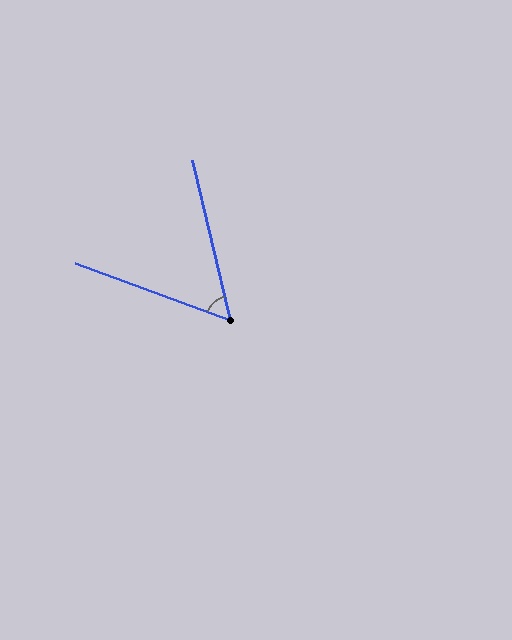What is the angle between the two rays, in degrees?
Approximately 56 degrees.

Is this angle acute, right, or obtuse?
It is acute.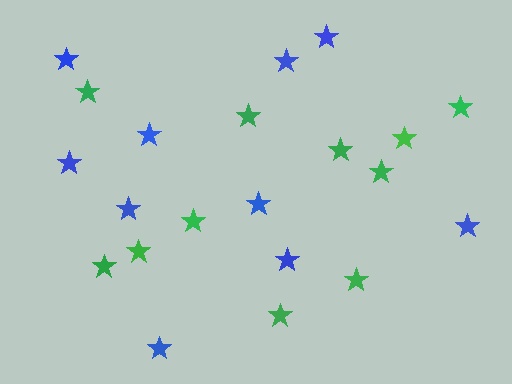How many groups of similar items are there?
There are 2 groups: one group of green stars (11) and one group of blue stars (10).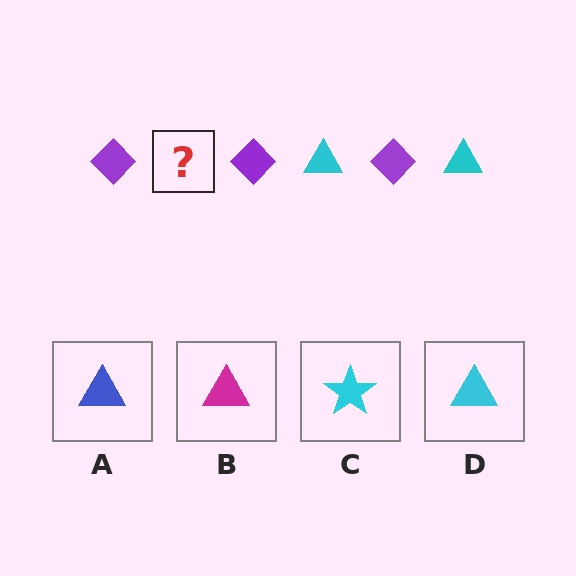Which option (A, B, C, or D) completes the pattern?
D.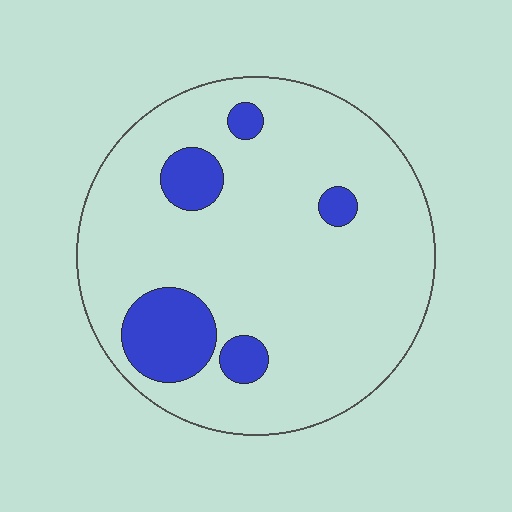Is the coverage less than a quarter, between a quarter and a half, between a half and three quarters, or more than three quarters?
Less than a quarter.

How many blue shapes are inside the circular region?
5.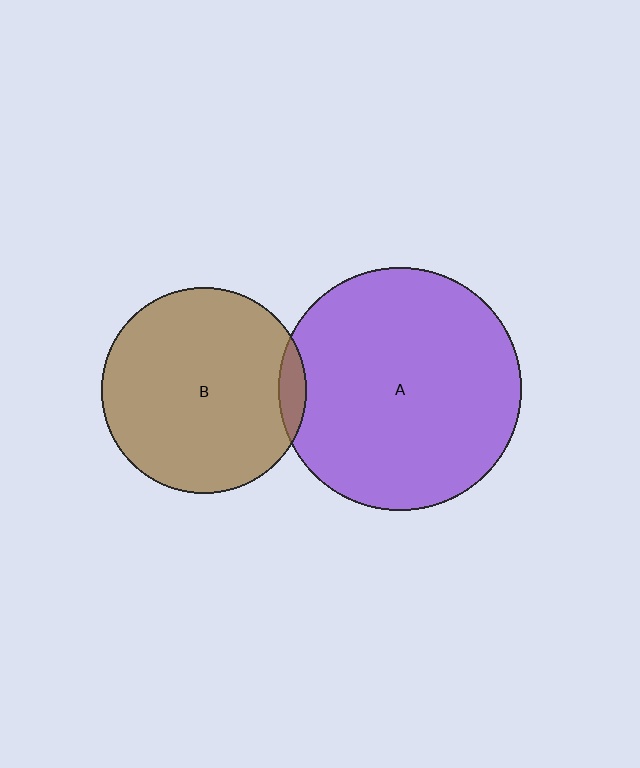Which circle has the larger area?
Circle A (purple).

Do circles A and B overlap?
Yes.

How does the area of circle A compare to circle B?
Approximately 1.4 times.